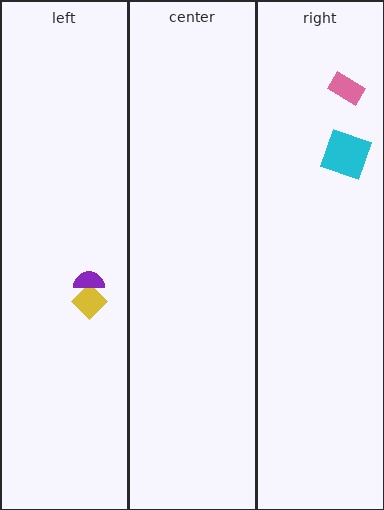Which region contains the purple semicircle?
The left region.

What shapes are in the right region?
The pink rectangle, the cyan square.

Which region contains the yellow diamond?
The left region.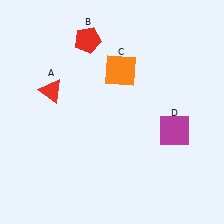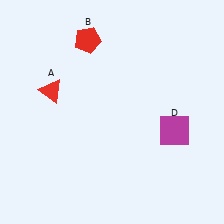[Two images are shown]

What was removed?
The orange square (C) was removed in Image 2.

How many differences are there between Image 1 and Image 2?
There is 1 difference between the two images.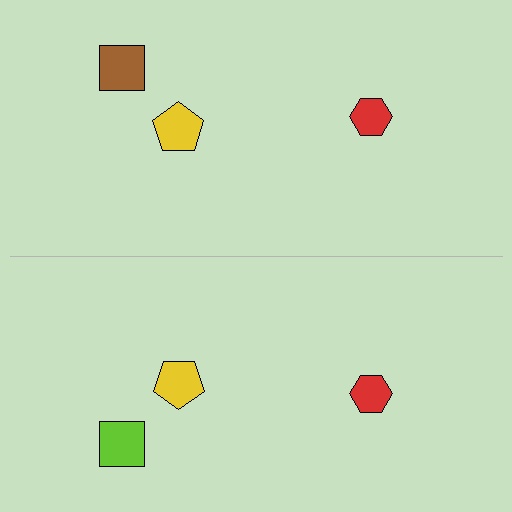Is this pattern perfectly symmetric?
No, the pattern is not perfectly symmetric. The lime square on the bottom side breaks the symmetry — its mirror counterpart is brown.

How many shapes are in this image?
There are 6 shapes in this image.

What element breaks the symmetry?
The lime square on the bottom side breaks the symmetry — its mirror counterpart is brown.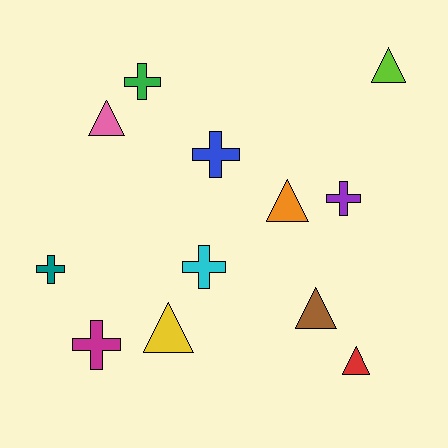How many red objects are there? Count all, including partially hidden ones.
There is 1 red object.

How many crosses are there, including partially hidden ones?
There are 6 crosses.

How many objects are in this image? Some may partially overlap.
There are 12 objects.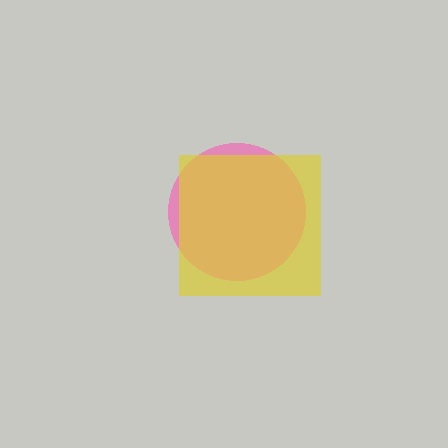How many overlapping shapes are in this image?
There are 2 overlapping shapes in the image.